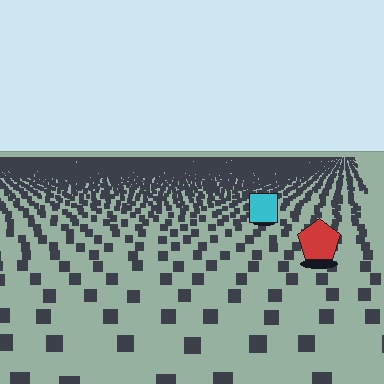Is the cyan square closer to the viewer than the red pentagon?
No. The red pentagon is closer — you can tell from the texture gradient: the ground texture is coarser near it.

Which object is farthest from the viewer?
The cyan square is farthest from the viewer. It appears smaller and the ground texture around it is denser.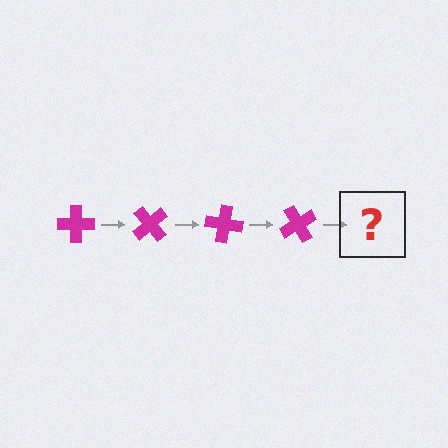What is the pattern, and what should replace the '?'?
The pattern is that the cross rotates 50 degrees each step. The '?' should be a magenta cross rotated 200 degrees.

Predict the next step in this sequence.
The next step is a magenta cross rotated 200 degrees.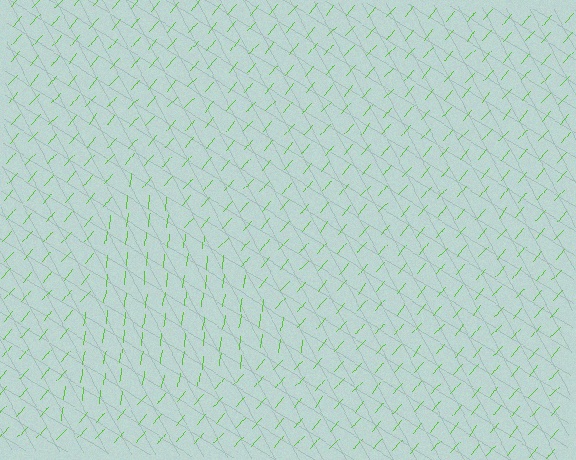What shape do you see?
I see a triangle.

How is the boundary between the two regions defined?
The boundary is defined purely by a change in line orientation (approximately 33 degrees difference). All lines are the same color and thickness.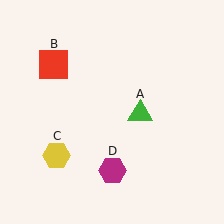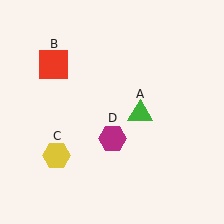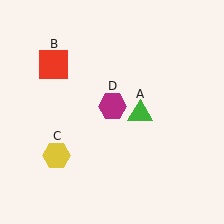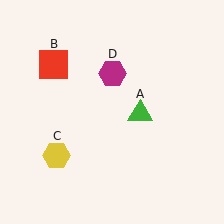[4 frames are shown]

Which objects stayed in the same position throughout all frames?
Green triangle (object A) and red square (object B) and yellow hexagon (object C) remained stationary.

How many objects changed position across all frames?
1 object changed position: magenta hexagon (object D).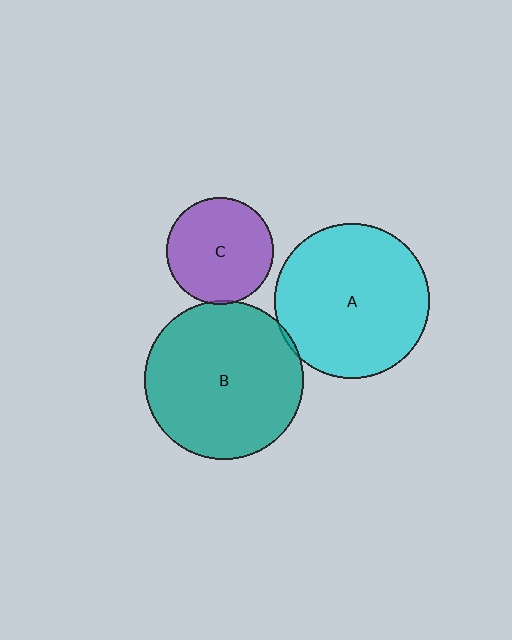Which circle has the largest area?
Circle B (teal).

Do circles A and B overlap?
Yes.